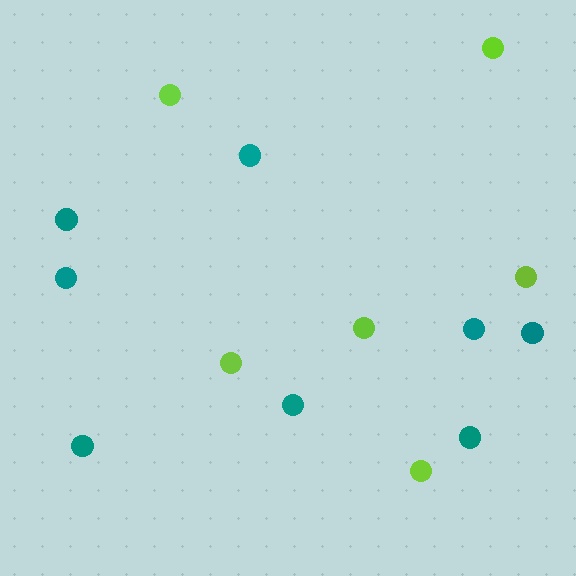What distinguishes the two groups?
There are 2 groups: one group of teal circles (8) and one group of lime circles (6).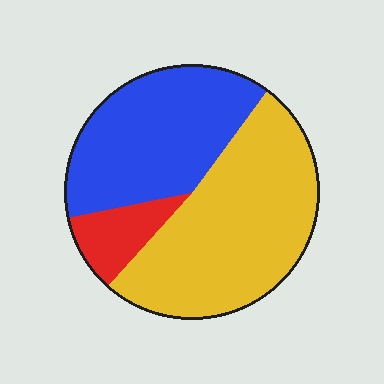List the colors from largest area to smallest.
From largest to smallest: yellow, blue, red.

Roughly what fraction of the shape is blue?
Blue takes up about three eighths (3/8) of the shape.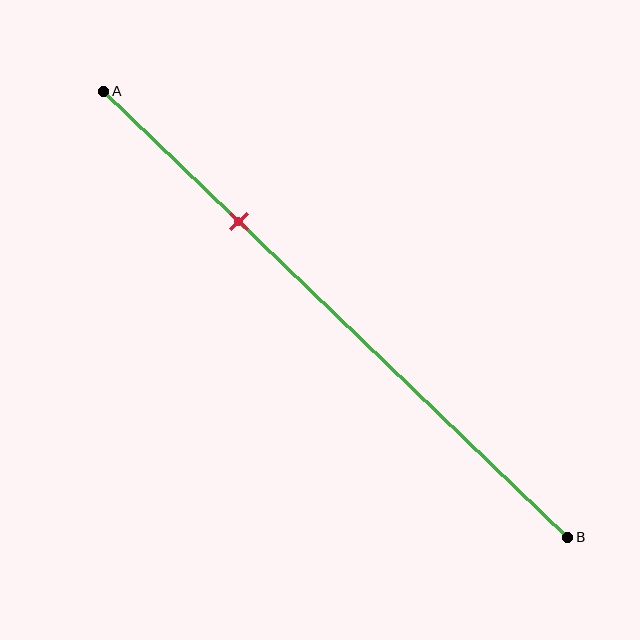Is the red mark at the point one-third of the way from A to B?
No, the mark is at about 30% from A, not at the 33% one-third point.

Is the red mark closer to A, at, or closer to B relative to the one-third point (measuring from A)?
The red mark is closer to point A than the one-third point of segment AB.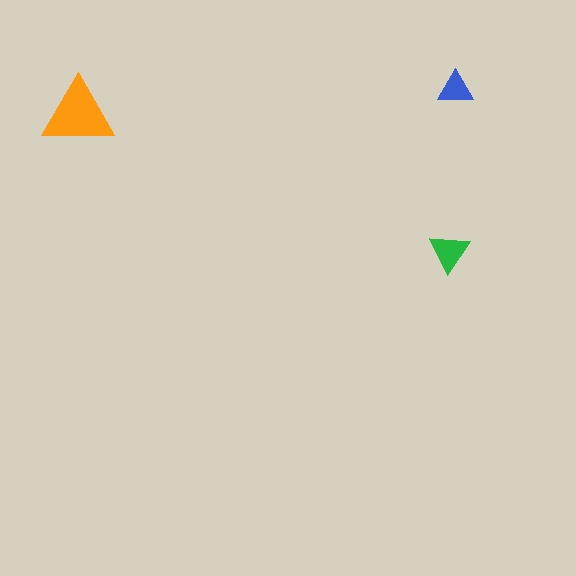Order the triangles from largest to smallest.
the orange one, the green one, the blue one.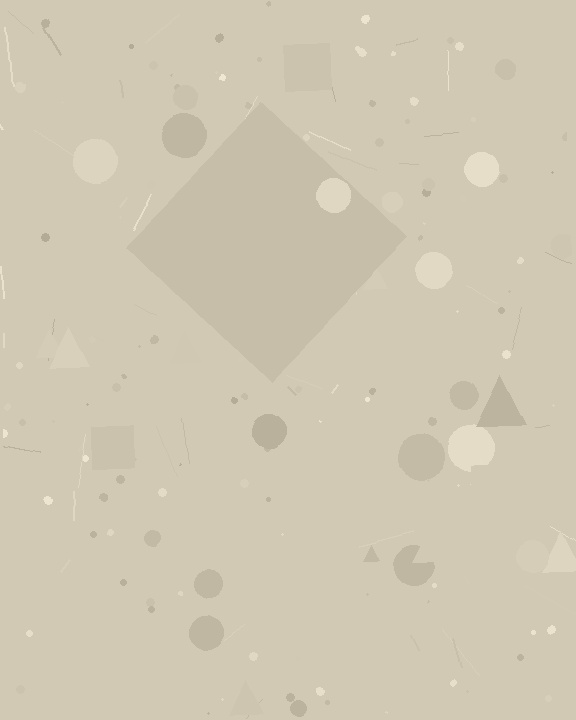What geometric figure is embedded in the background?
A diamond is embedded in the background.